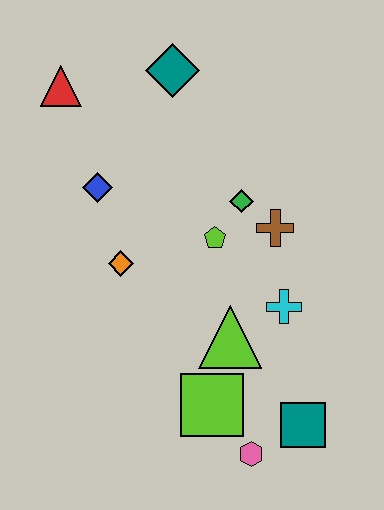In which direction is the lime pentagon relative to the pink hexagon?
The lime pentagon is above the pink hexagon.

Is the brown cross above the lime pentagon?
Yes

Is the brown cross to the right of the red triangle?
Yes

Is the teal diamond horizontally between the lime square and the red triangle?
Yes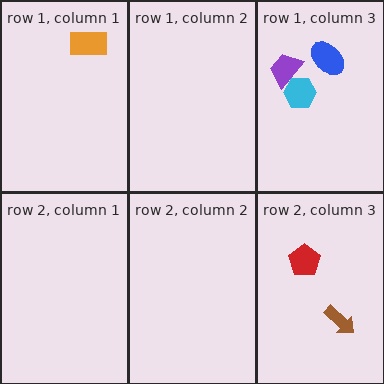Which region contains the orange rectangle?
The row 1, column 1 region.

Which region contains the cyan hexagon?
The row 1, column 3 region.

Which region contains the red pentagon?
The row 2, column 3 region.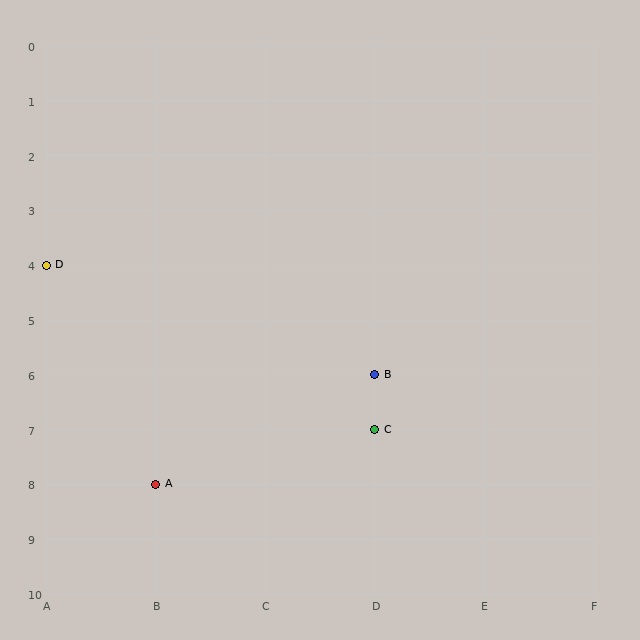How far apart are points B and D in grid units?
Points B and D are 3 columns and 2 rows apart (about 3.6 grid units diagonally).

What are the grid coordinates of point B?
Point B is at grid coordinates (D, 6).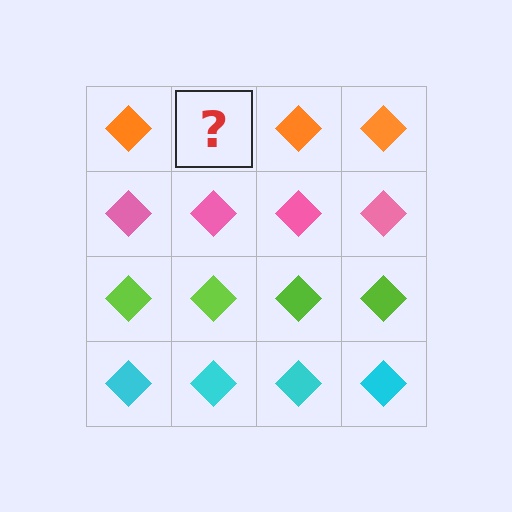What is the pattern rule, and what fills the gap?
The rule is that each row has a consistent color. The gap should be filled with an orange diamond.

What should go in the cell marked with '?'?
The missing cell should contain an orange diamond.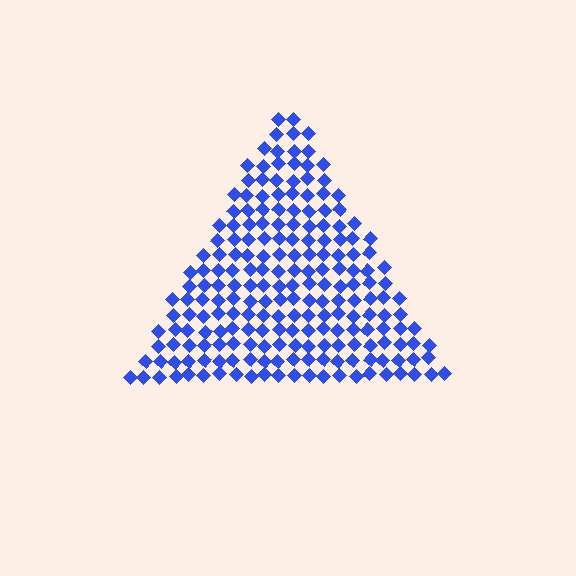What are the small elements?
The small elements are diamonds.